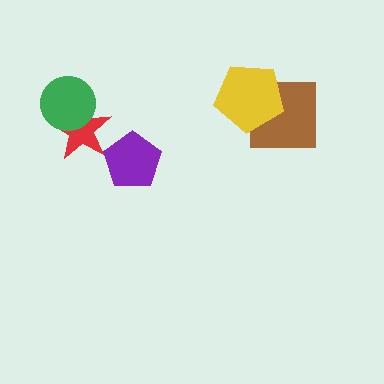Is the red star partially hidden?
Yes, it is partially covered by another shape.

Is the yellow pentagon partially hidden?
No, no other shape covers it.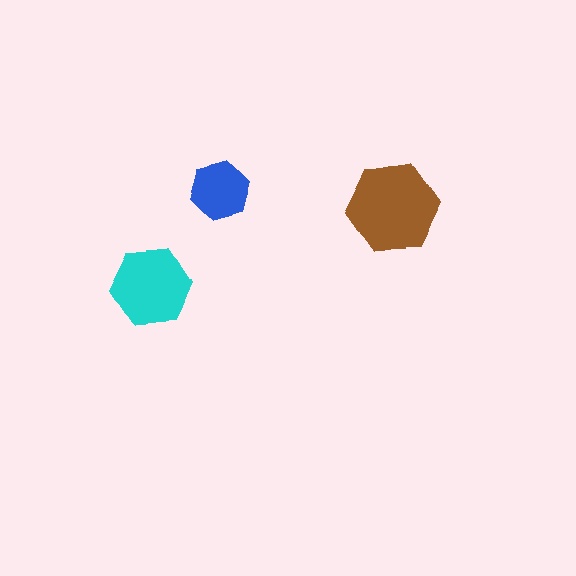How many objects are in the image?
There are 3 objects in the image.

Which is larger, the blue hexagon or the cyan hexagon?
The cyan one.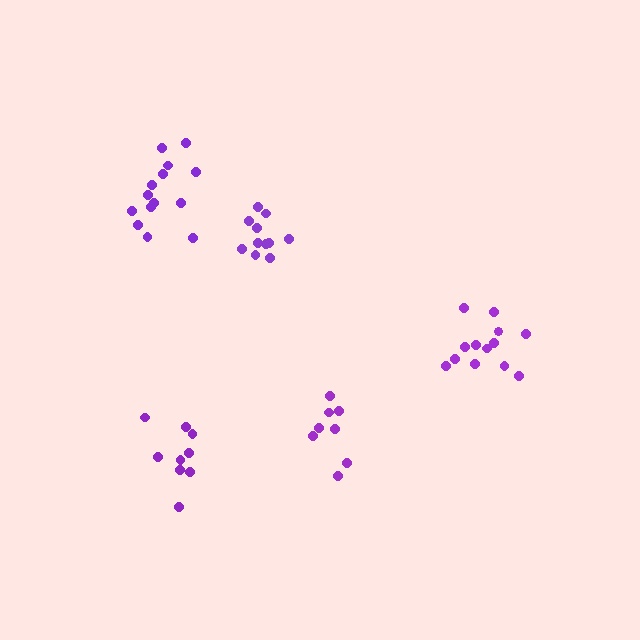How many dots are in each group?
Group 1: 13 dots, Group 2: 9 dots, Group 3: 11 dots, Group 4: 8 dots, Group 5: 14 dots (55 total).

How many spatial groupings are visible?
There are 5 spatial groupings.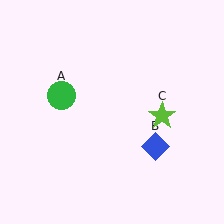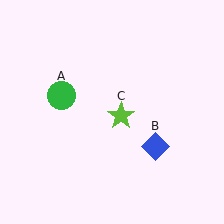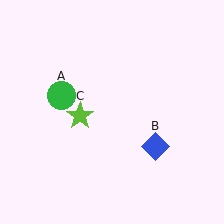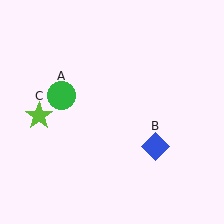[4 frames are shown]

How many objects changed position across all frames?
1 object changed position: lime star (object C).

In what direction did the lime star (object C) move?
The lime star (object C) moved left.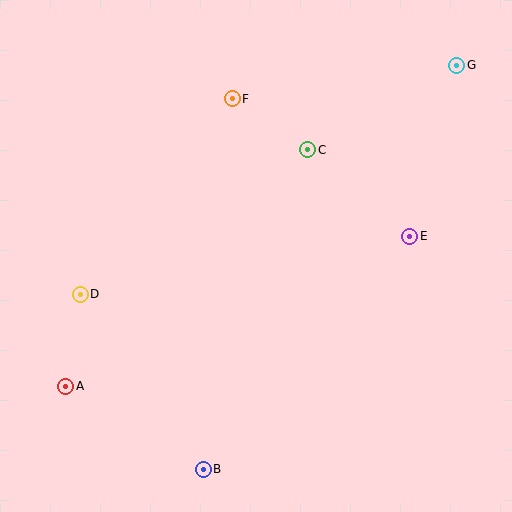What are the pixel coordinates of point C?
Point C is at (308, 150).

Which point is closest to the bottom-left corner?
Point A is closest to the bottom-left corner.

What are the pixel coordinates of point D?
Point D is at (80, 294).